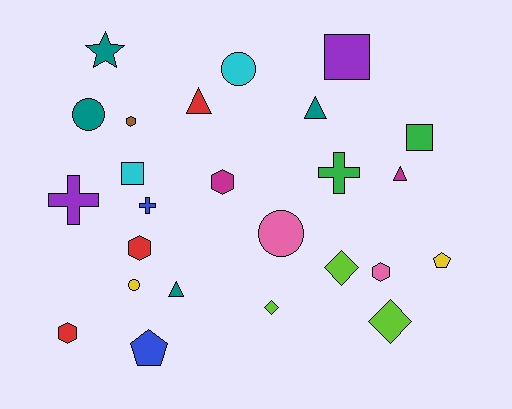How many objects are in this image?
There are 25 objects.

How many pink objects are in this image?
There are 2 pink objects.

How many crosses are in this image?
There are 3 crosses.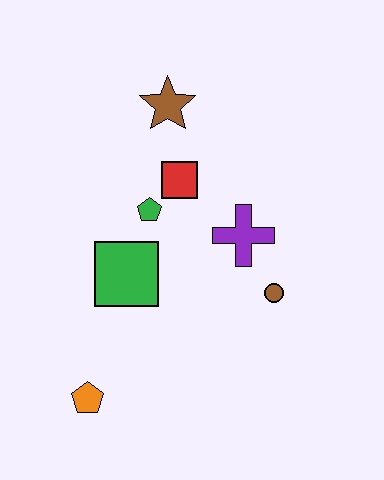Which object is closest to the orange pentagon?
The green square is closest to the orange pentagon.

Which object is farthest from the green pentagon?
The orange pentagon is farthest from the green pentagon.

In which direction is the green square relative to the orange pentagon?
The green square is above the orange pentagon.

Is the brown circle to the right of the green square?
Yes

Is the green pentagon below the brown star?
Yes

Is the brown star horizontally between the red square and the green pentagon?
Yes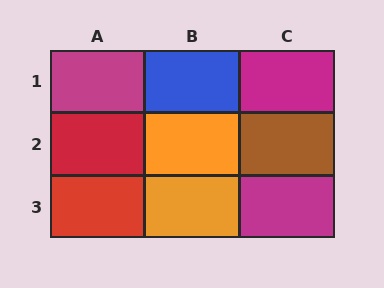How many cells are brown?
1 cell is brown.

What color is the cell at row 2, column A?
Red.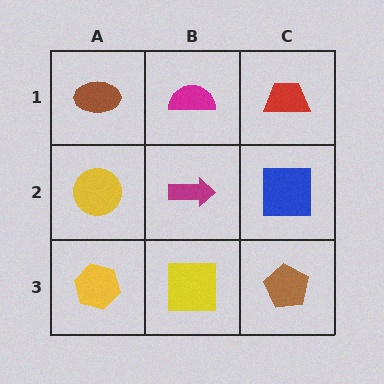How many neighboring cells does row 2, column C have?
3.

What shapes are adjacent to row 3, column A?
A yellow circle (row 2, column A), a yellow square (row 3, column B).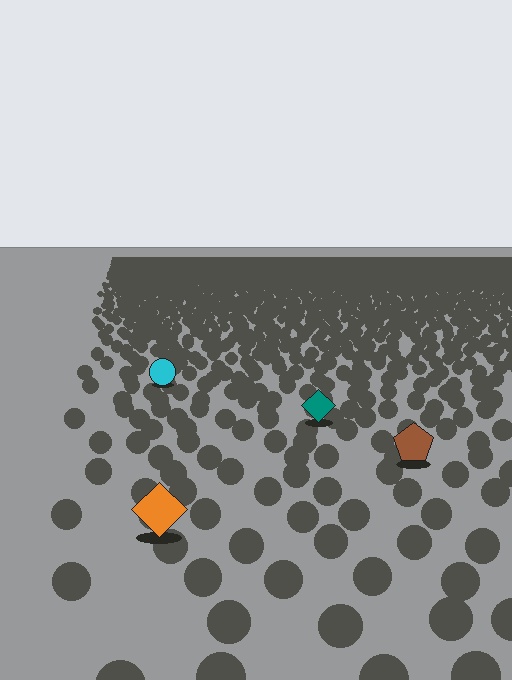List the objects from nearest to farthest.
From nearest to farthest: the orange diamond, the brown pentagon, the teal diamond, the cyan circle.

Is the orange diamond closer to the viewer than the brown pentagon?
Yes. The orange diamond is closer — you can tell from the texture gradient: the ground texture is coarser near it.